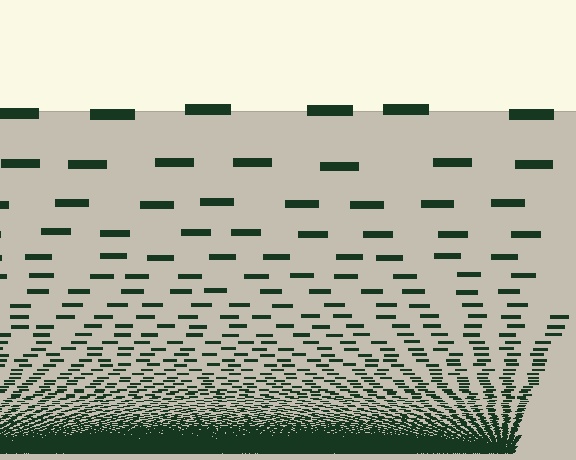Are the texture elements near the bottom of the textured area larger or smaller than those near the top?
Smaller. The gradient is inverted — elements near the bottom are smaller and denser.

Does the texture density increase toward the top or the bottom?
Density increases toward the bottom.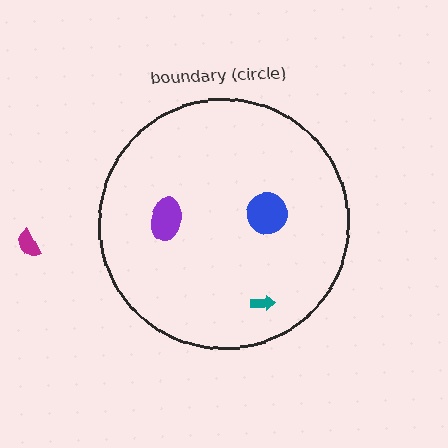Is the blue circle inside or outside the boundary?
Inside.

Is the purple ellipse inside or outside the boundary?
Inside.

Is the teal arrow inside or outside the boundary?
Inside.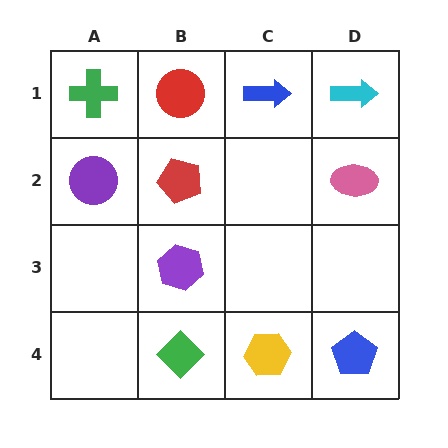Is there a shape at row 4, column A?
No, that cell is empty.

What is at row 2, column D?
A pink ellipse.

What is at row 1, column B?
A red circle.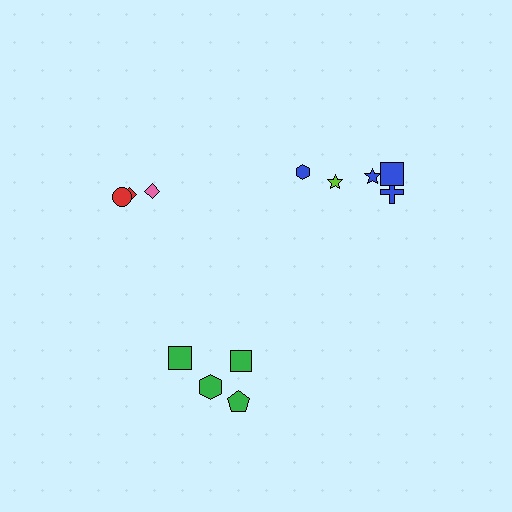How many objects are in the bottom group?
There are 4 objects.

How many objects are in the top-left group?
There are 3 objects.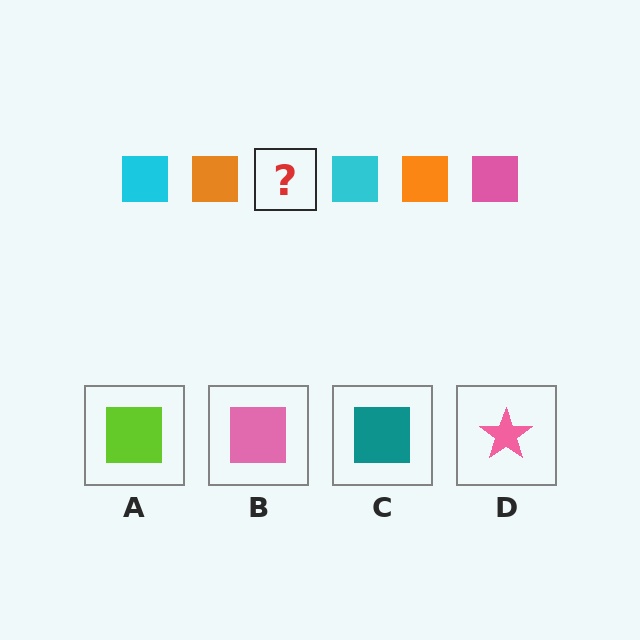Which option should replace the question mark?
Option B.